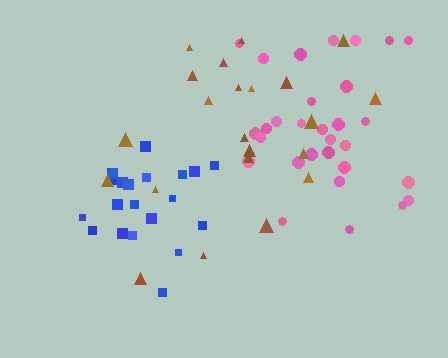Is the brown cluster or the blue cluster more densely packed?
Blue.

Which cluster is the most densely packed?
Blue.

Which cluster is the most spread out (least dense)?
Brown.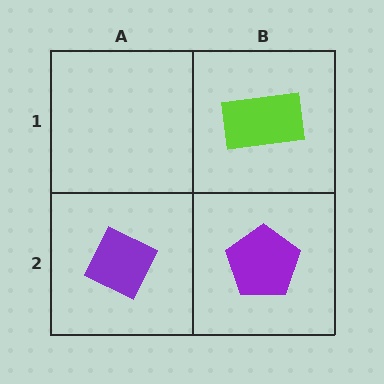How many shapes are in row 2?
2 shapes.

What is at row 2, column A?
A purple diamond.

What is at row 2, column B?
A purple pentagon.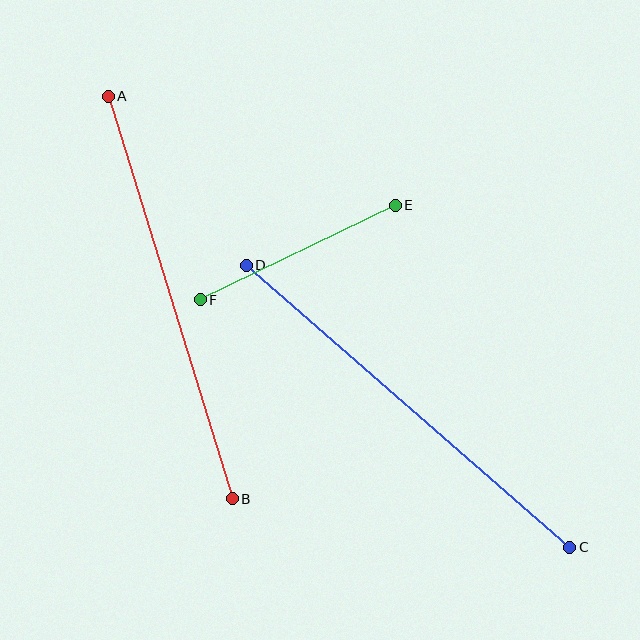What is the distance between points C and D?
The distance is approximately 429 pixels.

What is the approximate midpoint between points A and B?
The midpoint is at approximately (170, 297) pixels.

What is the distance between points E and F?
The distance is approximately 216 pixels.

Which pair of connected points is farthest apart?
Points C and D are farthest apart.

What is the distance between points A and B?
The distance is approximately 421 pixels.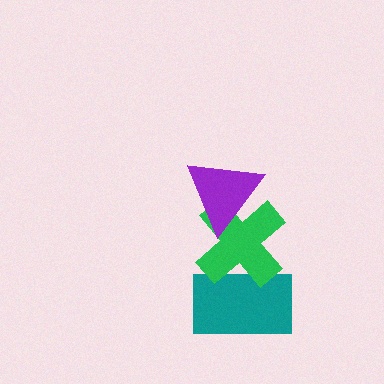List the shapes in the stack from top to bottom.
From top to bottom: the purple triangle, the green cross, the teal rectangle.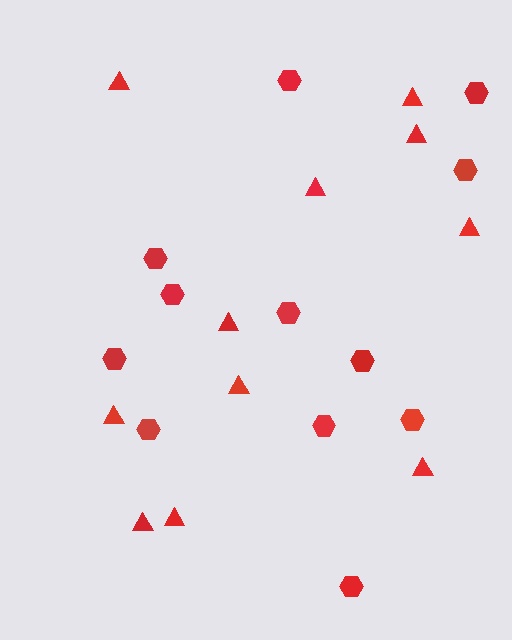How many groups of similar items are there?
There are 2 groups: one group of triangles (11) and one group of hexagons (12).